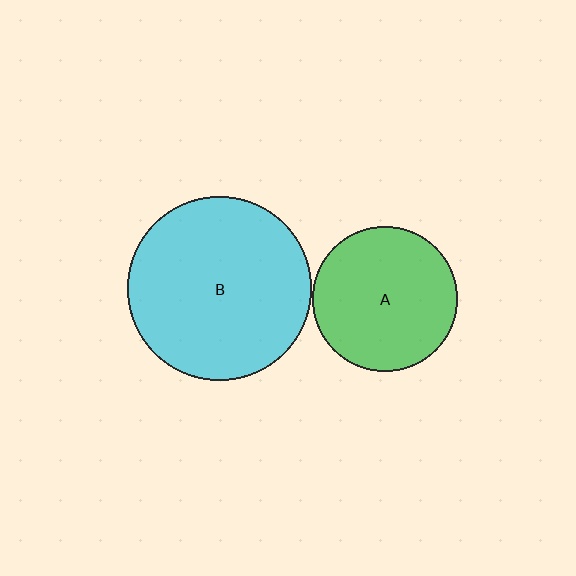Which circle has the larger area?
Circle B (cyan).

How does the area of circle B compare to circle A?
Approximately 1.6 times.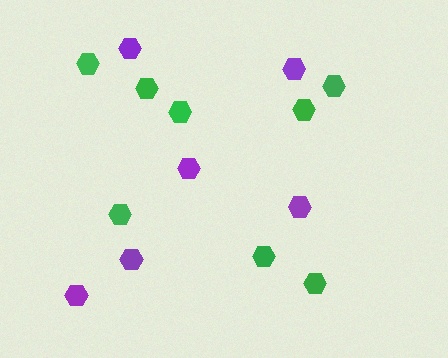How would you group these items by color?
There are 2 groups: one group of green hexagons (8) and one group of purple hexagons (6).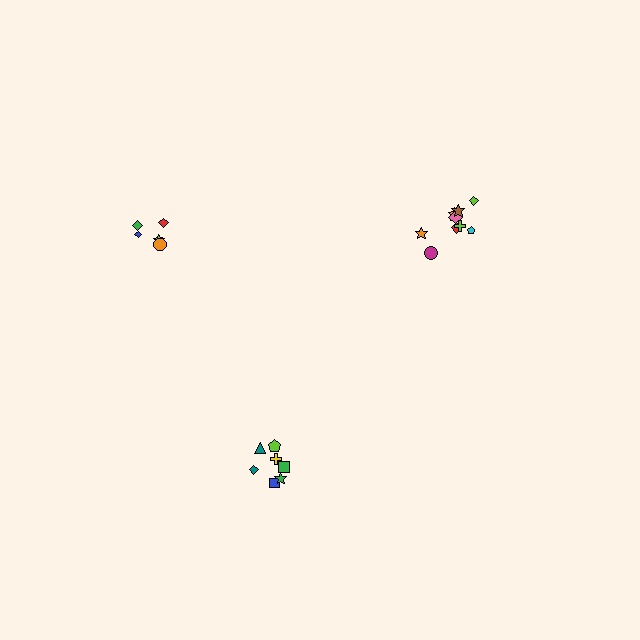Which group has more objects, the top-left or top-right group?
The top-right group.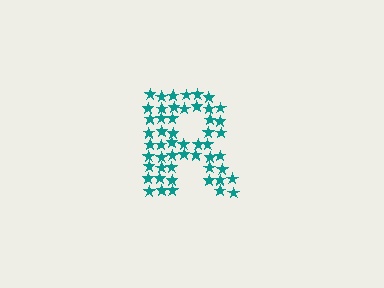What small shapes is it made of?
It is made of small stars.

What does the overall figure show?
The overall figure shows the letter R.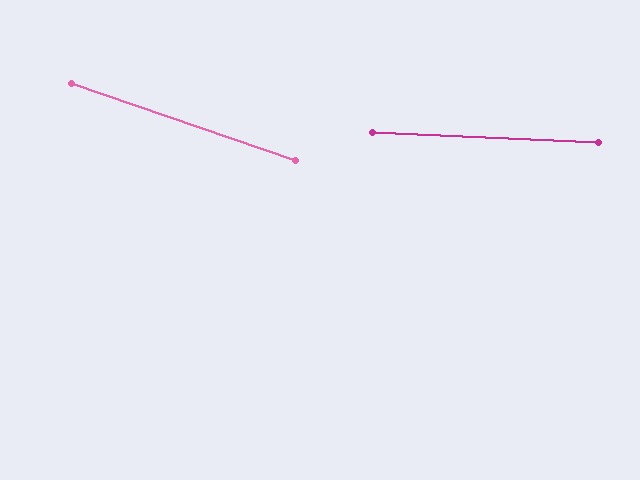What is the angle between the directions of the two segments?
Approximately 17 degrees.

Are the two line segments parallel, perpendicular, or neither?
Neither parallel nor perpendicular — they differ by about 17°.